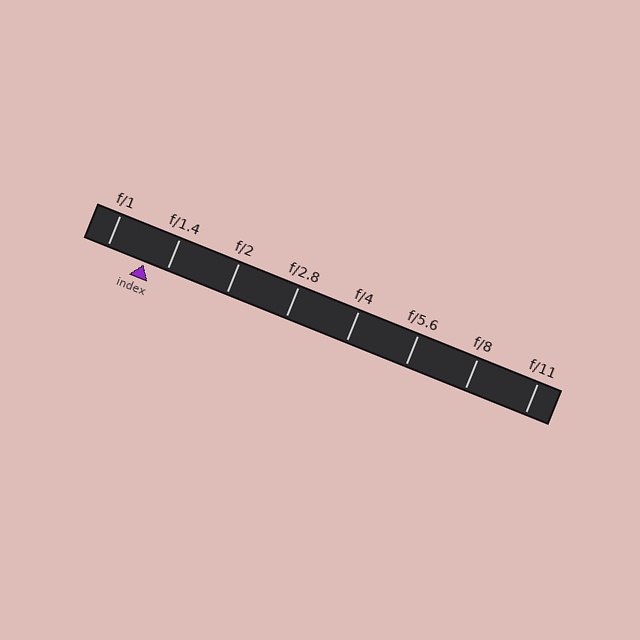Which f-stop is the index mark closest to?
The index mark is closest to f/1.4.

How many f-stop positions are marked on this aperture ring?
There are 8 f-stop positions marked.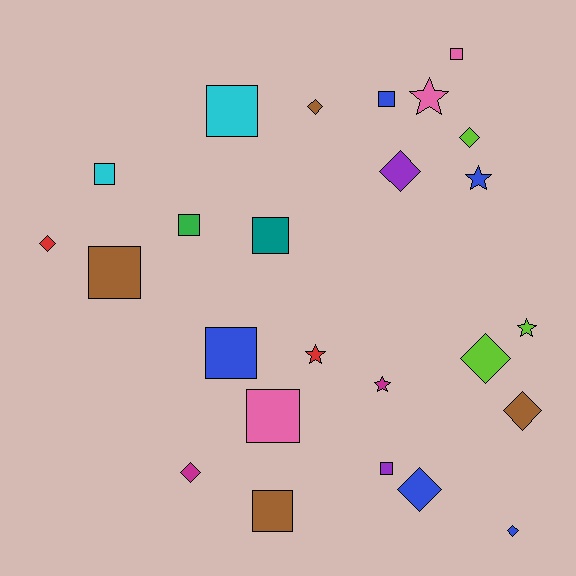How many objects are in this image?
There are 25 objects.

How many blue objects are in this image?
There are 5 blue objects.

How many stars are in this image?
There are 5 stars.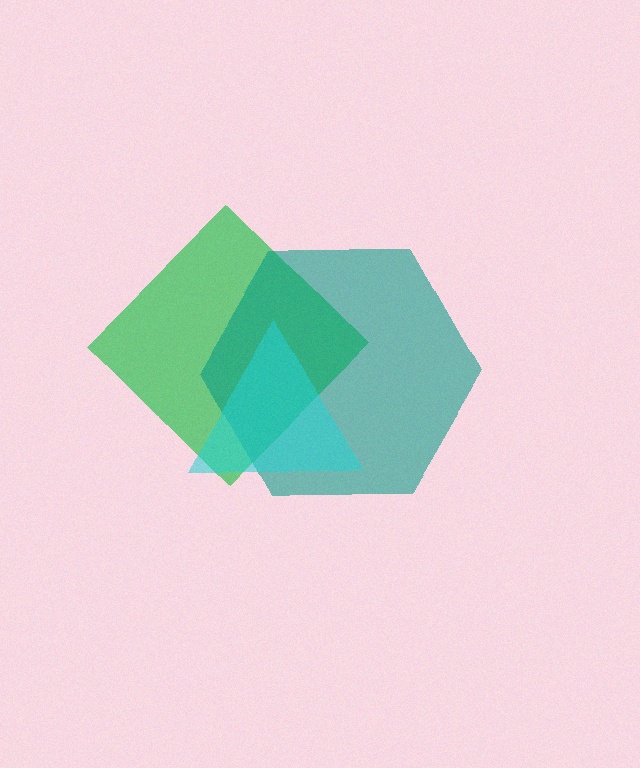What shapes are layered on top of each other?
The layered shapes are: a green diamond, a teal hexagon, a cyan triangle.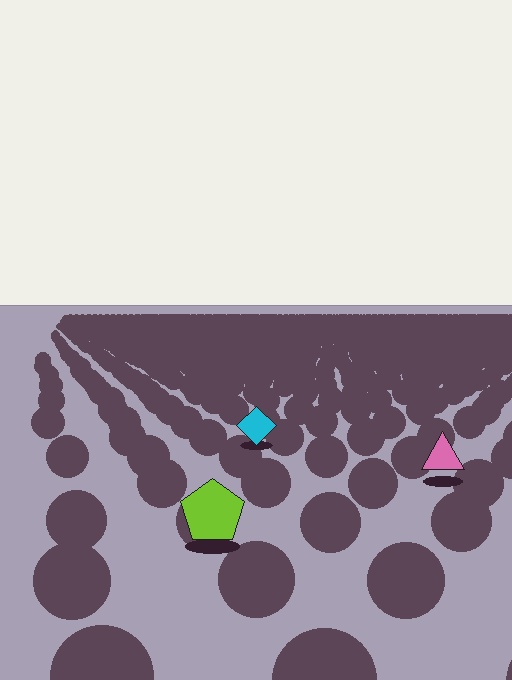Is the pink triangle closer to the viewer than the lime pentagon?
No. The lime pentagon is closer — you can tell from the texture gradient: the ground texture is coarser near it.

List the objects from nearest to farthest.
From nearest to farthest: the lime pentagon, the pink triangle, the cyan diamond.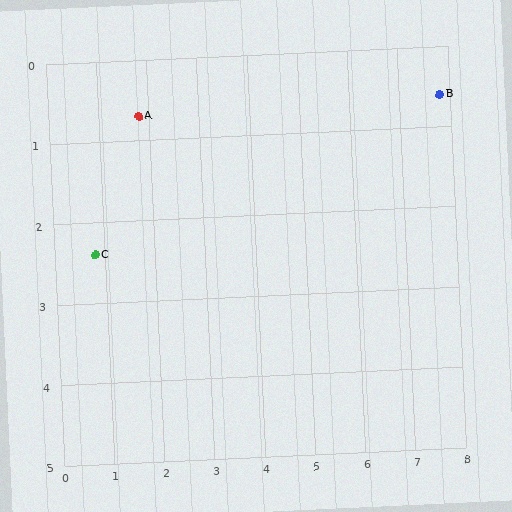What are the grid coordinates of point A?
Point A is at approximately (1.8, 0.7).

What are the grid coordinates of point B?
Point B is at approximately (7.8, 0.6).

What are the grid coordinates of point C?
Point C is at approximately (0.8, 2.4).